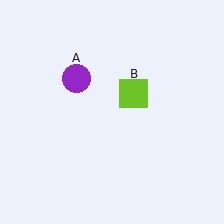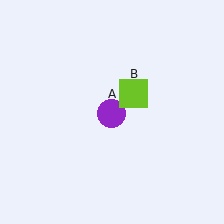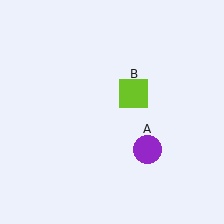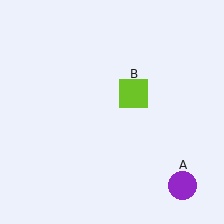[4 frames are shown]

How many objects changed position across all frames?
1 object changed position: purple circle (object A).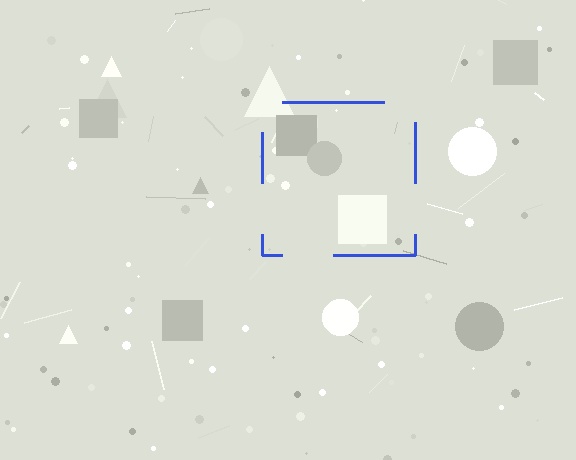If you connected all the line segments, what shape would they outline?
They would outline a square.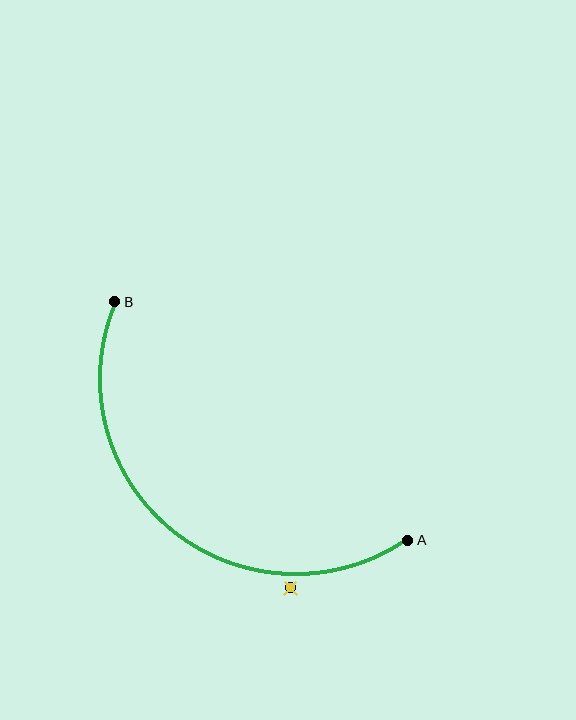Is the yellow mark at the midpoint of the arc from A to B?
No — the yellow mark does not lie on the arc at all. It sits slightly outside the curve.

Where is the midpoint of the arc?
The arc midpoint is the point on the curve farthest from the straight line joining A and B. It sits below and to the left of that line.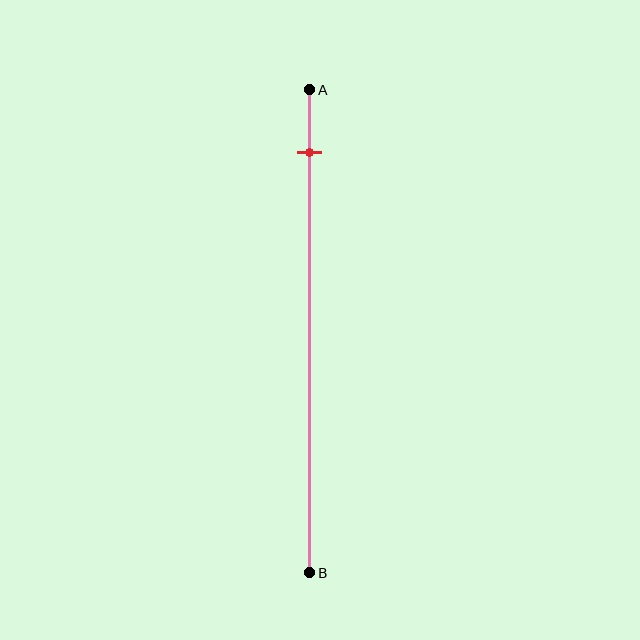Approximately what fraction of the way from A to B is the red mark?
The red mark is approximately 15% of the way from A to B.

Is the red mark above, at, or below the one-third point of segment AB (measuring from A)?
The red mark is above the one-third point of segment AB.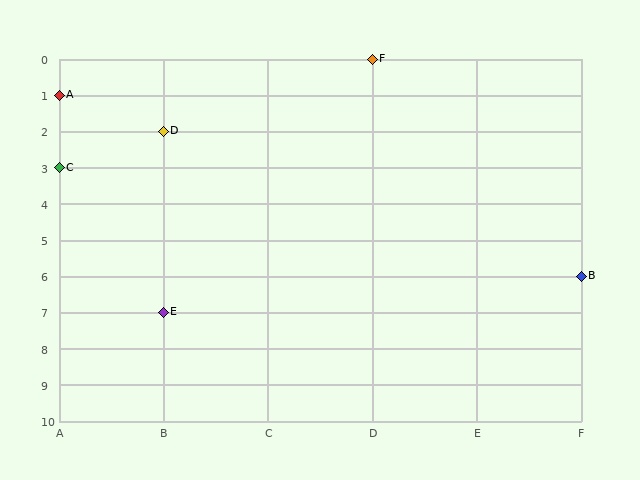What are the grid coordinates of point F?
Point F is at grid coordinates (D, 0).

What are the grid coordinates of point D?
Point D is at grid coordinates (B, 2).